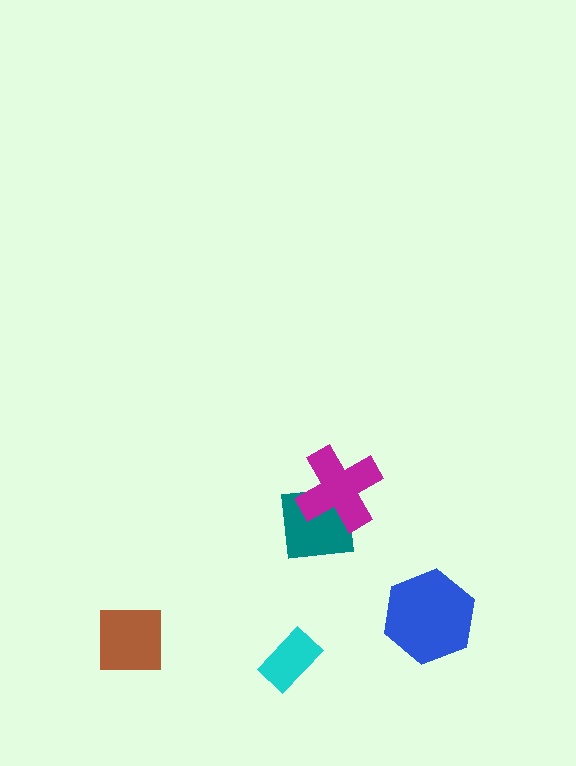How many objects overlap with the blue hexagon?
0 objects overlap with the blue hexagon.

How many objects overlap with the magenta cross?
1 object overlaps with the magenta cross.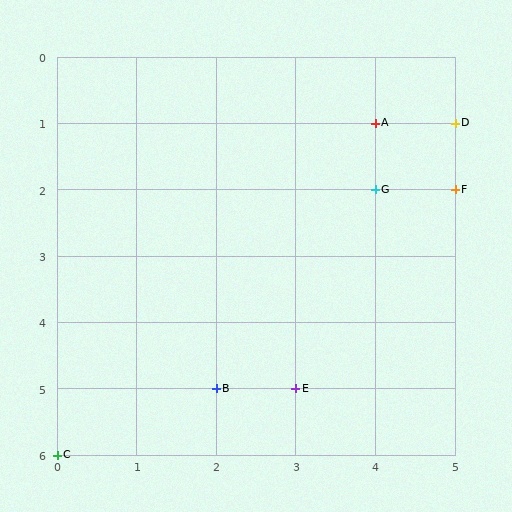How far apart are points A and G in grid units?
Points A and G are 1 row apart.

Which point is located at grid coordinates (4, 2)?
Point G is at (4, 2).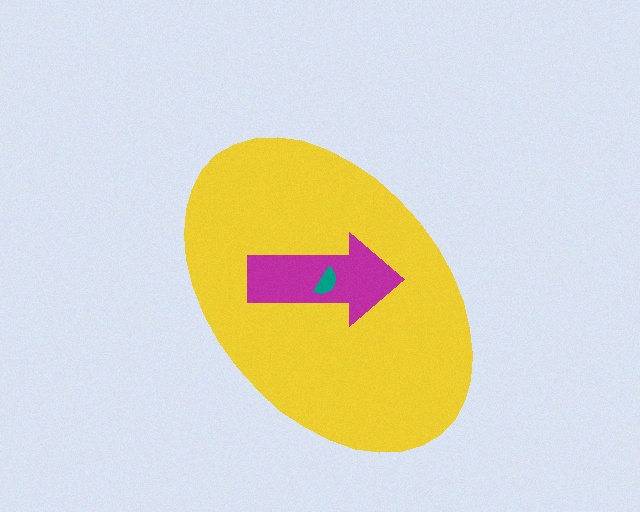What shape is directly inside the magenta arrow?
The teal semicircle.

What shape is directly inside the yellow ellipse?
The magenta arrow.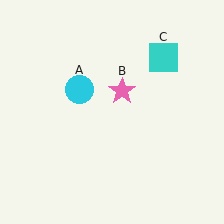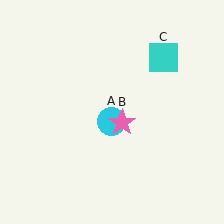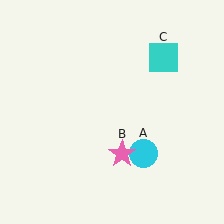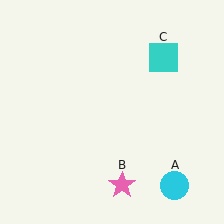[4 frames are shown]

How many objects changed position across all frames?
2 objects changed position: cyan circle (object A), pink star (object B).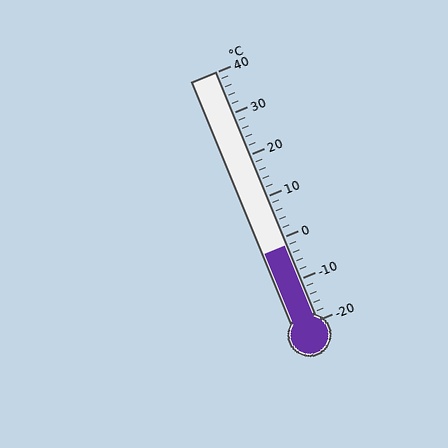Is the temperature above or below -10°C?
The temperature is above -10°C.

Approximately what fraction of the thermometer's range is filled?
The thermometer is filled to approximately 30% of its range.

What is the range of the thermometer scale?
The thermometer scale ranges from -20°C to 40°C.